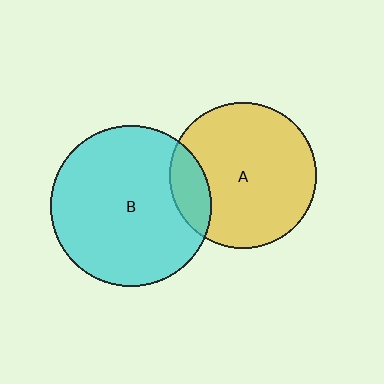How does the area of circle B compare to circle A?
Approximately 1.2 times.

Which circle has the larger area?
Circle B (cyan).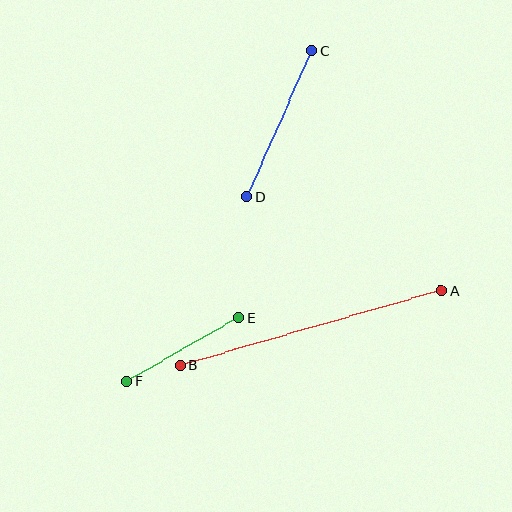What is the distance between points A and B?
The distance is approximately 272 pixels.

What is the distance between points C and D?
The distance is approximately 160 pixels.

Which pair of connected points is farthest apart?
Points A and B are farthest apart.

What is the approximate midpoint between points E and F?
The midpoint is at approximately (183, 350) pixels.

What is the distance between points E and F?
The distance is approximately 129 pixels.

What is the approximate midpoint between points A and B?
The midpoint is at approximately (311, 328) pixels.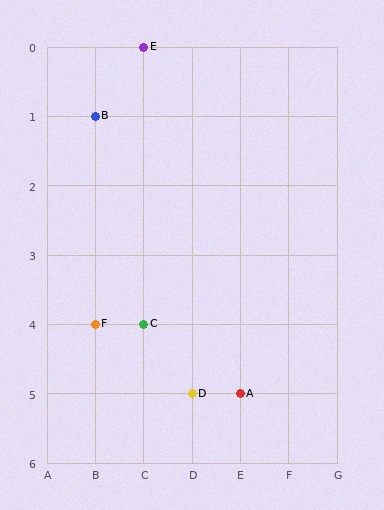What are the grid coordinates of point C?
Point C is at grid coordinates (C, 4).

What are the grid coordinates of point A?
Point A is at grid coordinates (E, 5).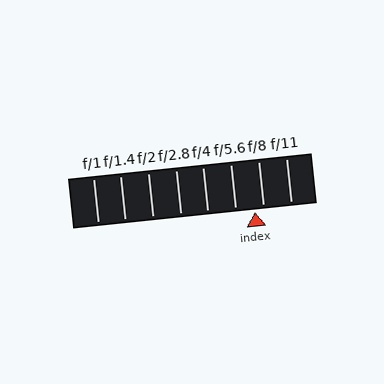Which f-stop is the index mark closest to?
The index mark is closest to f/8.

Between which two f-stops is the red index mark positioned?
The index mark is between f/5.6 and f/8.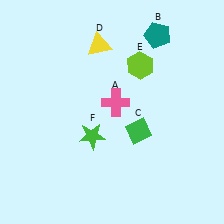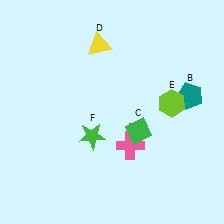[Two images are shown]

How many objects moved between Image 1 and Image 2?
3 objects moved between the two images.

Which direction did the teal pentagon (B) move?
The teal pentagon (B) moved down.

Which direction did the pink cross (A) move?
The pink cross (A) moved down.